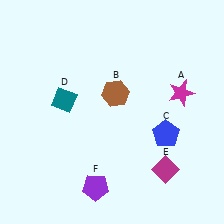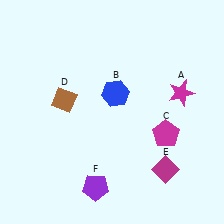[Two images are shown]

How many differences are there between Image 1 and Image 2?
There are 3 differences between the two images.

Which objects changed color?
B changed from brown to blue. C changed from blue to magenta. D changed from teal to brown.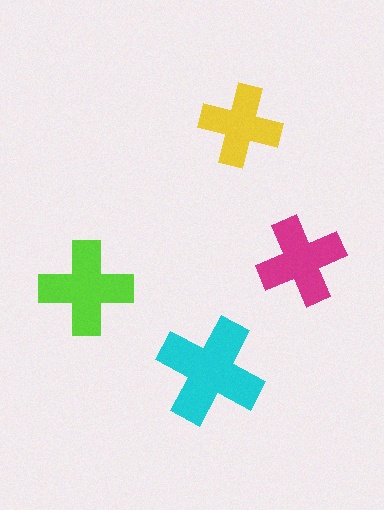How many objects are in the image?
There are 4 objects in the image.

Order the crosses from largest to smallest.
the cyan one, the lime one, the magenta one, the yellow one.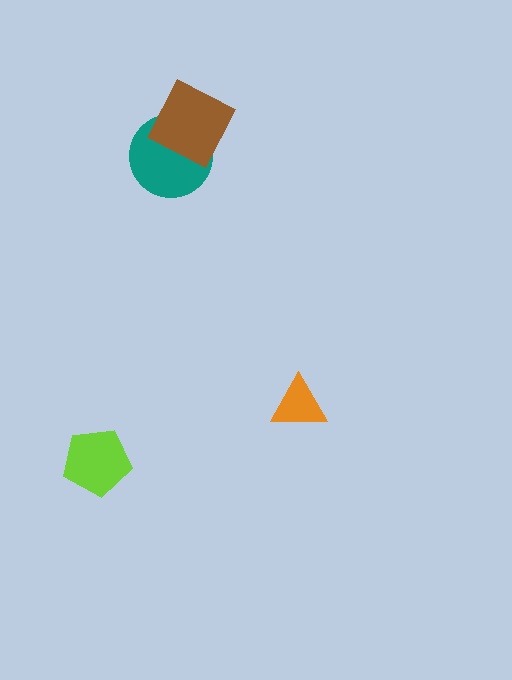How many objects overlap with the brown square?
1 object overlaps with the brown square.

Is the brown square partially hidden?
No, no other shape covers it.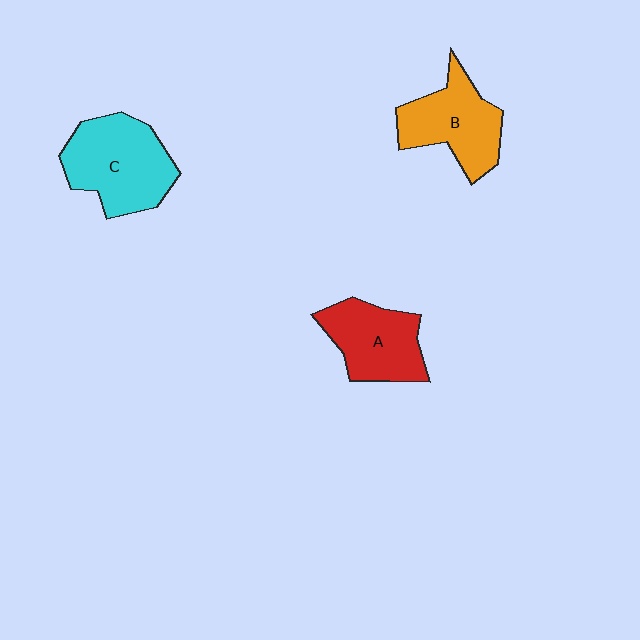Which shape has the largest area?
Shape C (cyan).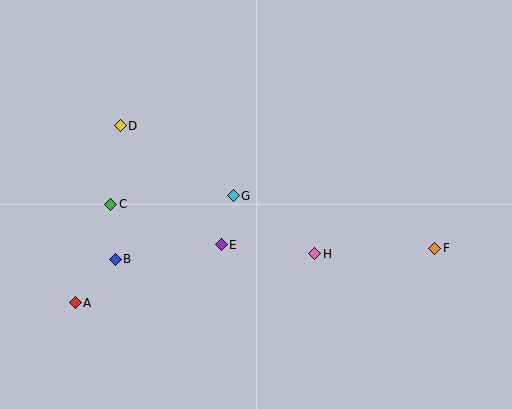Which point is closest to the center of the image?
Point G at (233, 196) is closest to the center.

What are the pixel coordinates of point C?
Point C is at (111, 204).